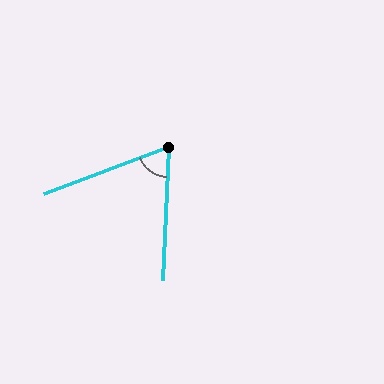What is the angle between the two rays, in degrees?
Approximately 66 degrees.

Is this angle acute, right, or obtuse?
It is acute.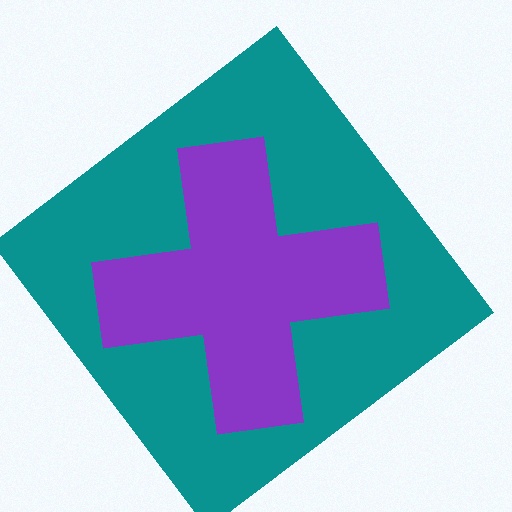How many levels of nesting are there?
2.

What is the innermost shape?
The purple cross.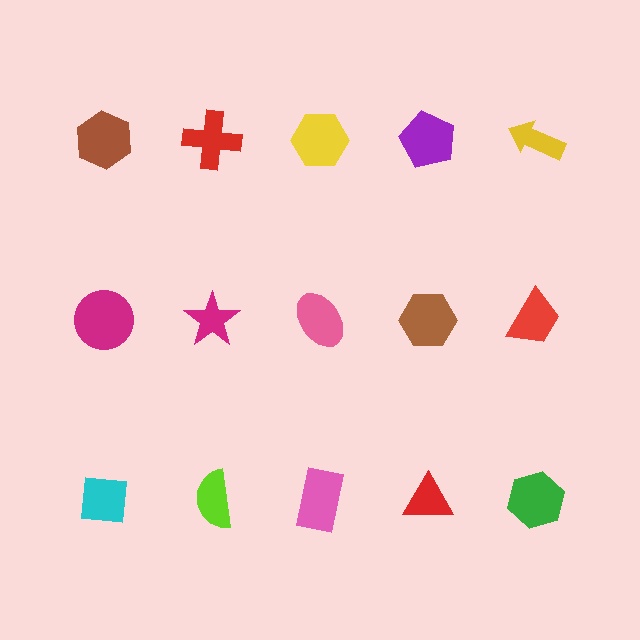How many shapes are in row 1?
5 shapes.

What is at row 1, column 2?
A red cross.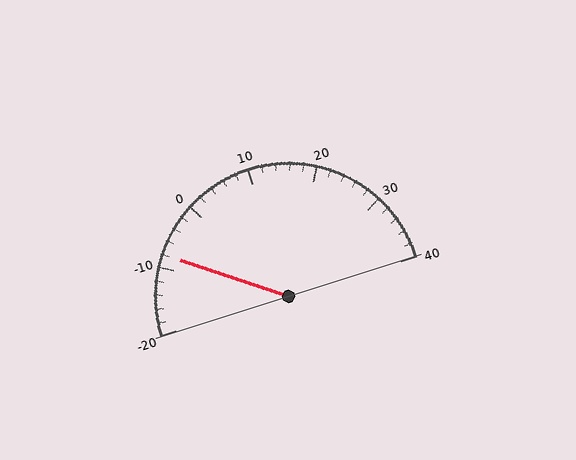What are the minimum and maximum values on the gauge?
The gauge ranges from -20 to 40.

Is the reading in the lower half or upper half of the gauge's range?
The reading is in the lower half of the range (-20 to 40).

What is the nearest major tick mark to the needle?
The nearest major tick mark is -10.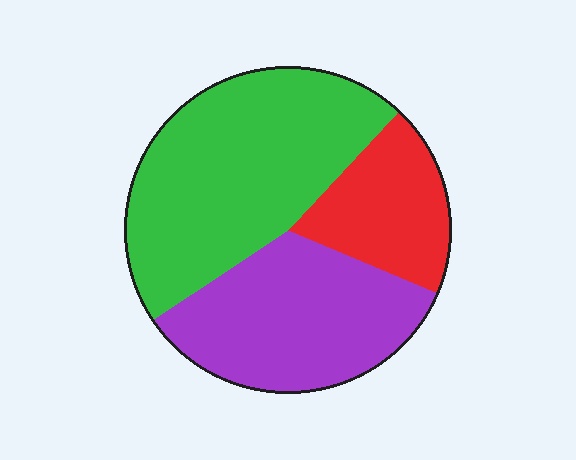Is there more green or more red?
Green.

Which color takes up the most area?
Green, at roughly 45%.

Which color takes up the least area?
Red, at roughly 20%.